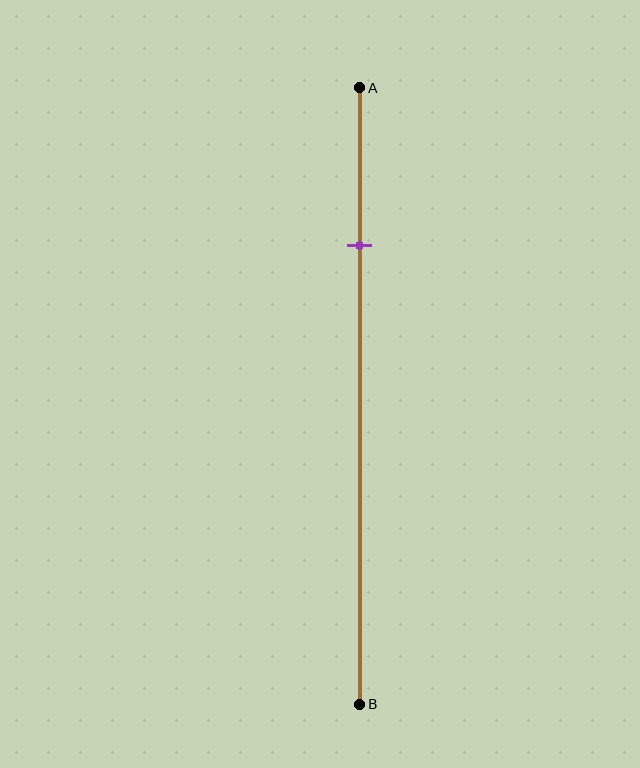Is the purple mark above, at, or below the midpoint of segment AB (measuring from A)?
The purple mark is above the midpoint of segment AB.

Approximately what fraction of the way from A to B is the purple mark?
The purple mark is approximately 25% of the way from A to B.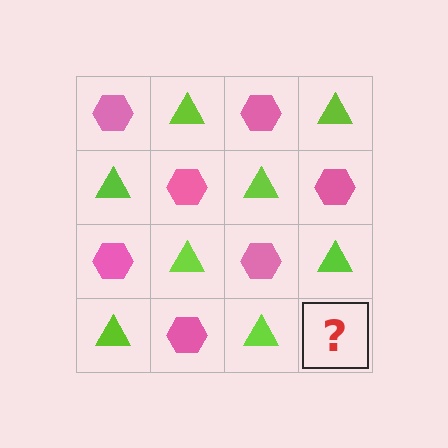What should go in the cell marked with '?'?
The missing cell should contain a pink hexagon.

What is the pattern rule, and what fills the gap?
The rule is that it alternates pink hexagon and lime triangle in a checkerboard pattern. The gap should be filled with a pink hexagon.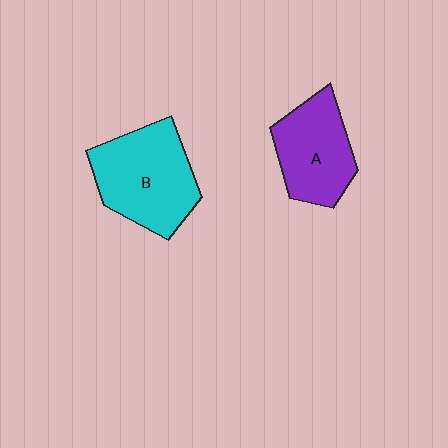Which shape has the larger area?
Shape B (cyan).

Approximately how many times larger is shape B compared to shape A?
Approximately 1.3 times.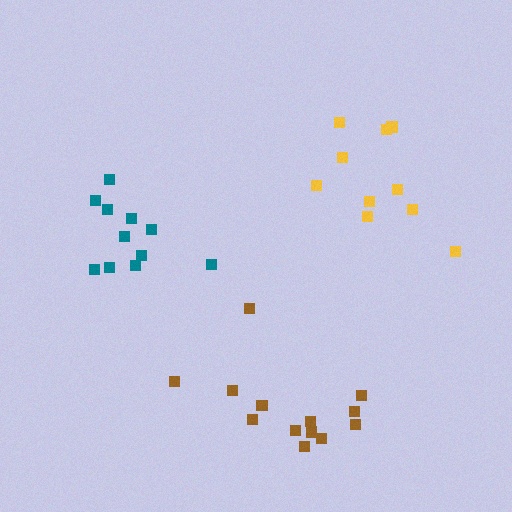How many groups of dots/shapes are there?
There are 3 groups.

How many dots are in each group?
Group 1: 13 dots, Group 2: 11 dots, Group 3: 10 dots (34 total).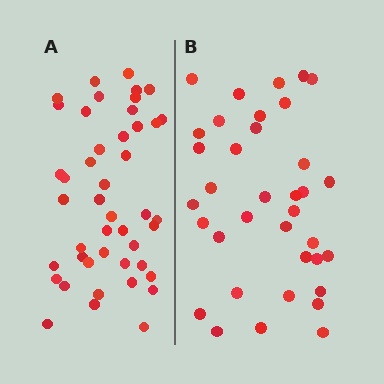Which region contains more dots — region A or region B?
Region A (the left region) has more dots.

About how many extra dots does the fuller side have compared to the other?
Region A has roughly 8 or so more dots than region B.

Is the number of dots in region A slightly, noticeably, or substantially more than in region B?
Region A has noticeably more, but not dramatically so. The ratio is roughly 1.2 to 1.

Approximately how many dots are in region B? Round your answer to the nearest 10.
About 40 dots. (The exact count is 36, which rounds to 40.)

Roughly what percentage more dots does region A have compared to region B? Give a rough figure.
About 25% more.